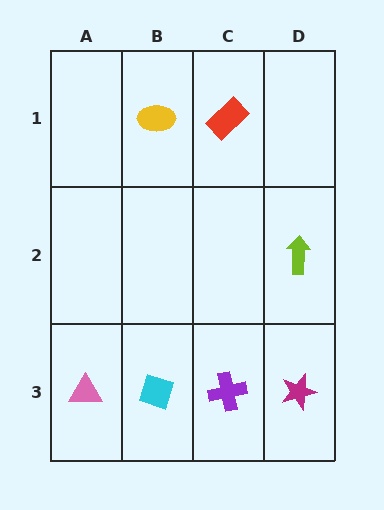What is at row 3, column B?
A cyan diamond.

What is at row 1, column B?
A yellow ellipse.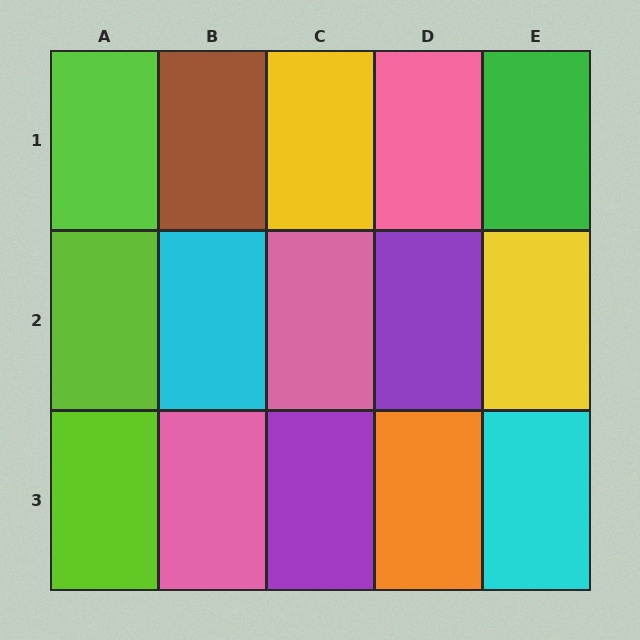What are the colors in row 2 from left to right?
Lime, cyan, pink, purple, yellow.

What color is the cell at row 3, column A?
Lime.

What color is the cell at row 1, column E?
Green.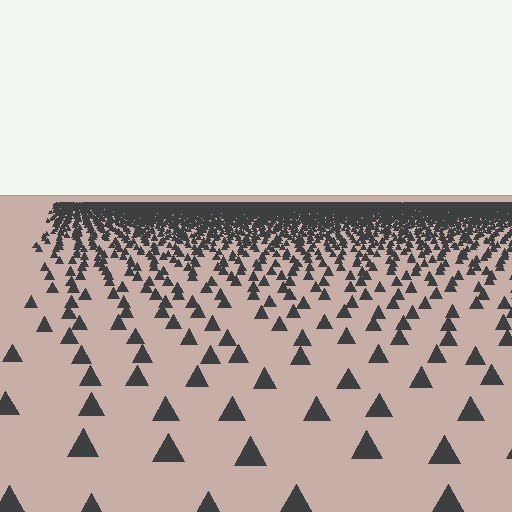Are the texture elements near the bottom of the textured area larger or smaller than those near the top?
Larger. Near the bottom, elements are closer to the viewer and appear at a bigger on-screen size.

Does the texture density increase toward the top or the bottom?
Density increases toward the top.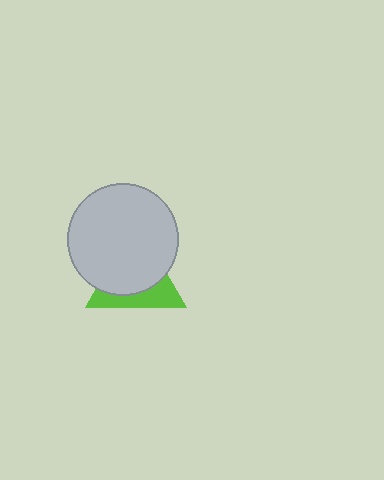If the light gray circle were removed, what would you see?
You would see the complete lime triangle.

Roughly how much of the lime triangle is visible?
A small part of it is visible (roughly 36%).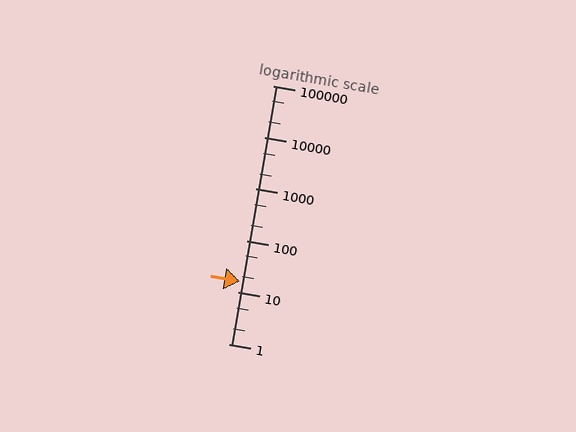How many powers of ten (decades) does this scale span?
The scale spans 5 decades, from 1 to 100000.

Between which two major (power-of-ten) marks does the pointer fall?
The pointer is between 10 and 100.